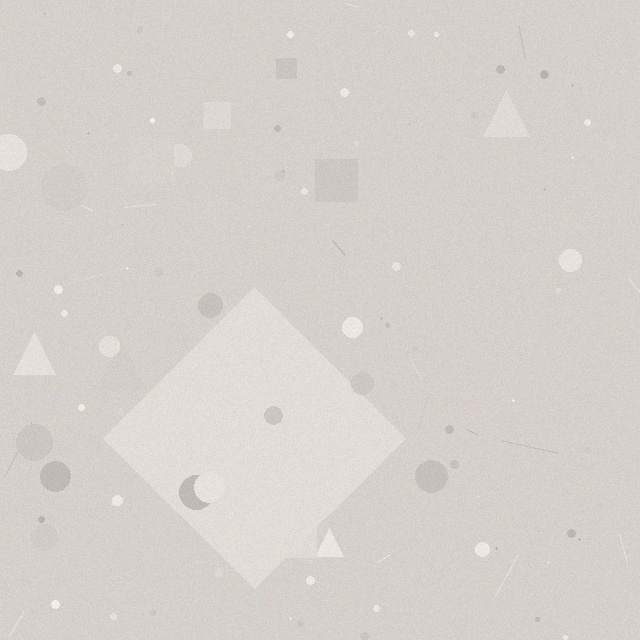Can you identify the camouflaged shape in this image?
The camouflaged shape is a diamond.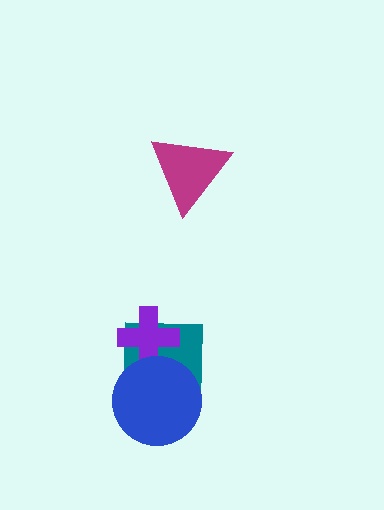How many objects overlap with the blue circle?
2 objects overlap with the blue circle.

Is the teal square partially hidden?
Yes, it is partially covered by another shape.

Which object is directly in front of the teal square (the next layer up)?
The purple cross is directly in front of the teal square.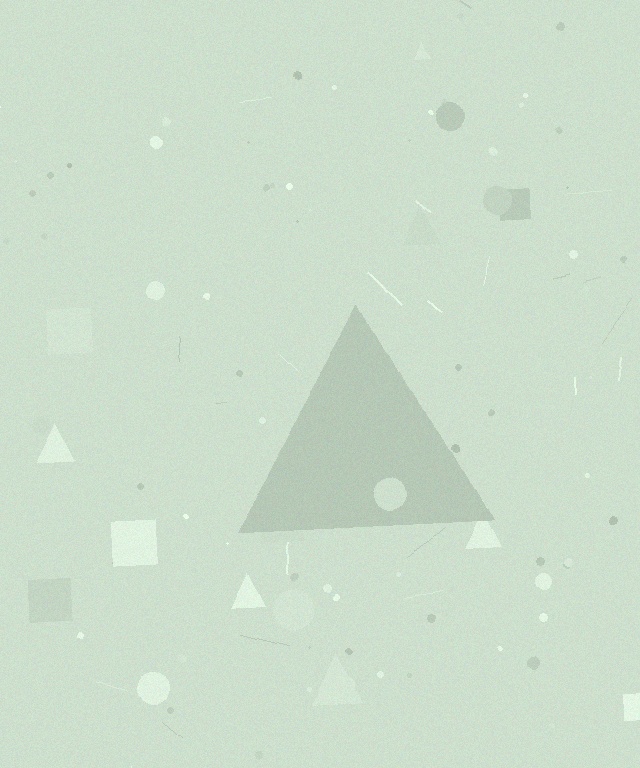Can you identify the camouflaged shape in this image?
The camouflaged shape is a triangle.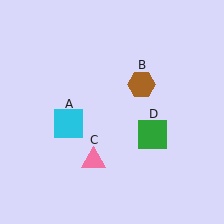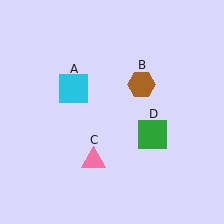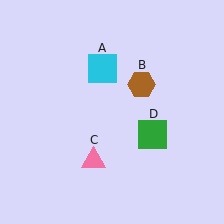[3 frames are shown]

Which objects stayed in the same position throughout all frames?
Brown hexagon (object B) and pink triangle (object C) and green square (object D) remained stationary.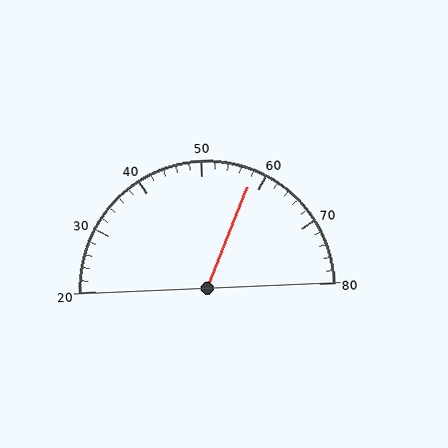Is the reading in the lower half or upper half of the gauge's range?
The reading is in the upper half of the range (20 to 80).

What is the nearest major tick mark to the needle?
The nearest major tick mark is 60.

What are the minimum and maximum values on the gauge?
The gauge ranges from 20 to 80.